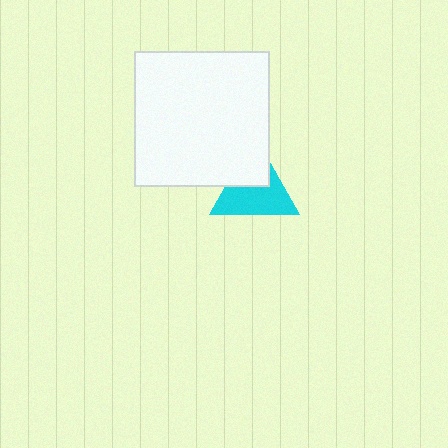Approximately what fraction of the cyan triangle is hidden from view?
Roughly 37% of the cyan triangle is hidden behind the white square.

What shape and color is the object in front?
The object in front is a white square.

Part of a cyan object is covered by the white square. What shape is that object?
It is a triangle.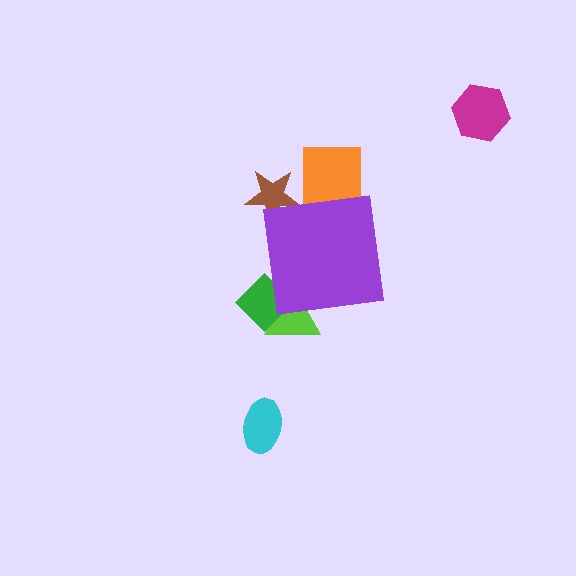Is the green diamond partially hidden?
Yes, the green diamond is partially hidden behind the purple square.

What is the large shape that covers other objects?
A purple square.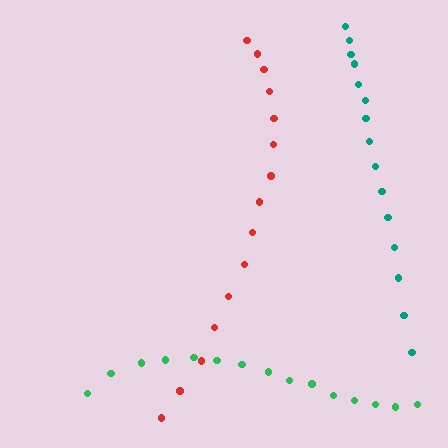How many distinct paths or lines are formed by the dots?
There are 3 distinct paths.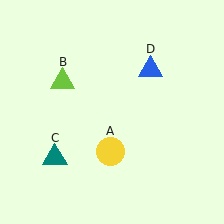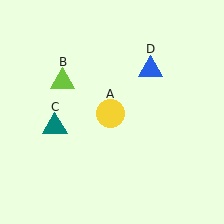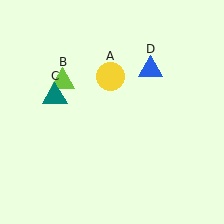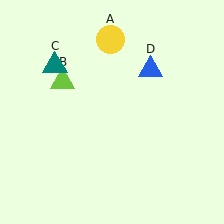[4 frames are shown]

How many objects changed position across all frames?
2 objects changed position: yellow circle (object A), teal triangle (object C).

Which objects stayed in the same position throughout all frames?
Lime triangle (object B) and blue triangle (object D) remained stationary.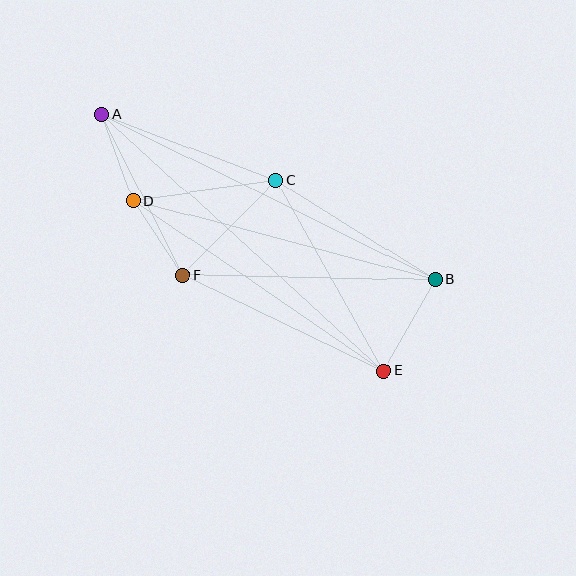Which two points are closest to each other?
Points D and F are closest to each other.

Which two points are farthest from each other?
Points A and E are farthest from each other.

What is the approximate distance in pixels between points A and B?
The distance between A and B is approximately 372 pixels.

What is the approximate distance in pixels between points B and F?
The distance between B and F is approximately 253 pixels.